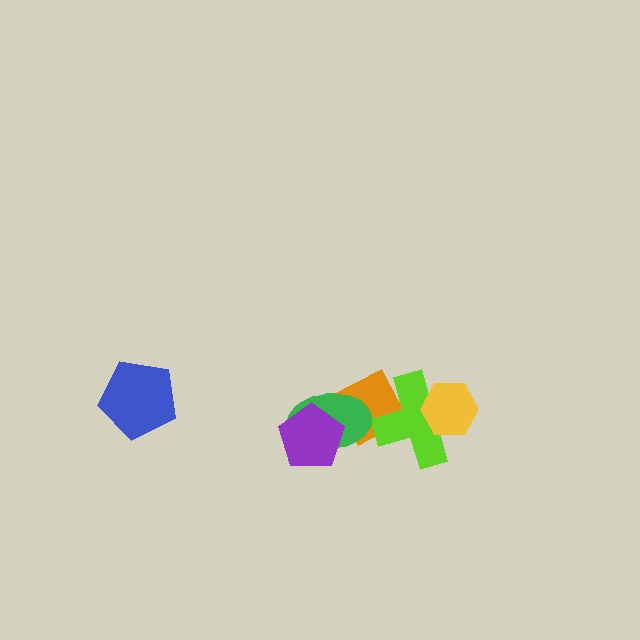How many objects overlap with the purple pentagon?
1 object overlaps with the purple pentagon.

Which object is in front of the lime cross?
The yellow hexagon is in front of the lime cross.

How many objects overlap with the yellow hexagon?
1 object overlaps with the yellow hexagon.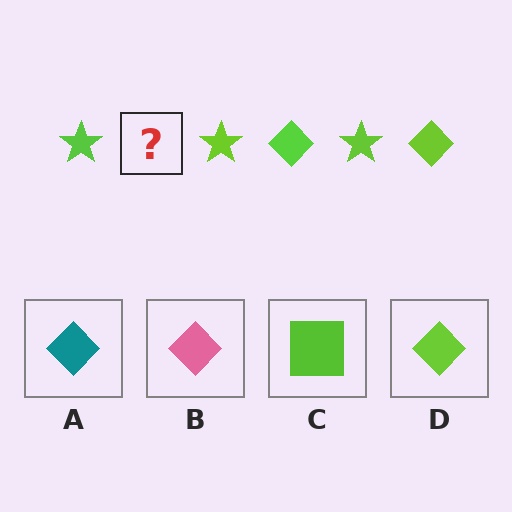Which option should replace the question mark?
Option D.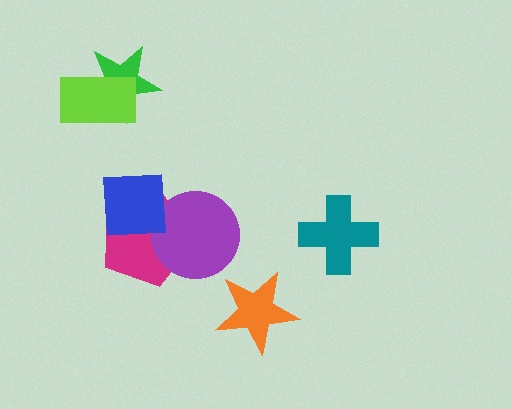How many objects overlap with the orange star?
0 objects overlap with the orange star.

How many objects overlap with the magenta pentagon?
2 objects overlap with the magenta pentagon.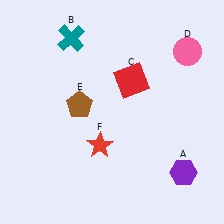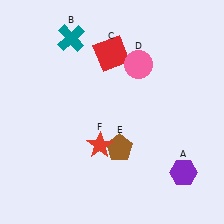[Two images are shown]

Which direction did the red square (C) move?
The red square (C) moved up.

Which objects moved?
The objects that moved are: the red square (C), the pink circle (D), the brown pentagon (E).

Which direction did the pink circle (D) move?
The pink circle (D) moved left.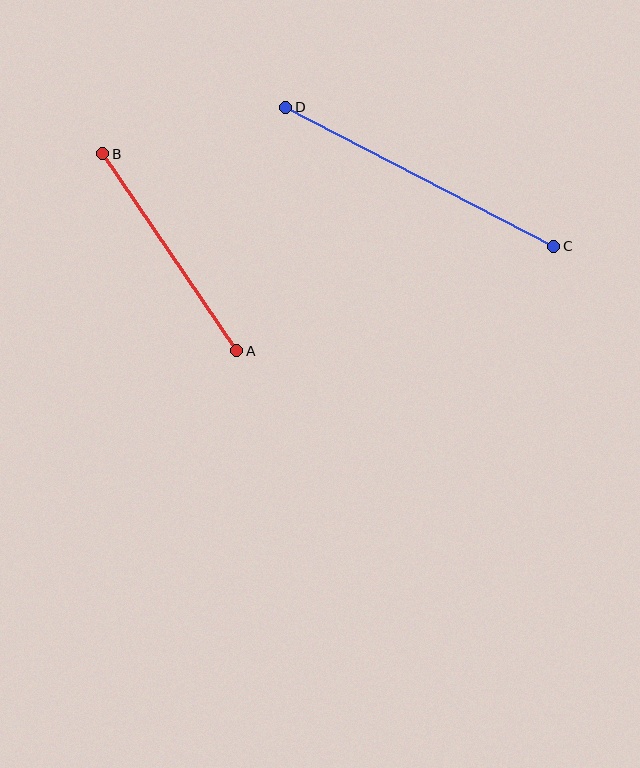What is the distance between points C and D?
The distance is approximately 302 pixels.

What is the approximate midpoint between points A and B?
The midpoint is at approximately (170, 252) pixels.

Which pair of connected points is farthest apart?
Points C and D are farthest apart.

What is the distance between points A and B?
The distance is approximately 238 pixels.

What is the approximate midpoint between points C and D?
The midpoint is at approximately (420, 177) pixels.